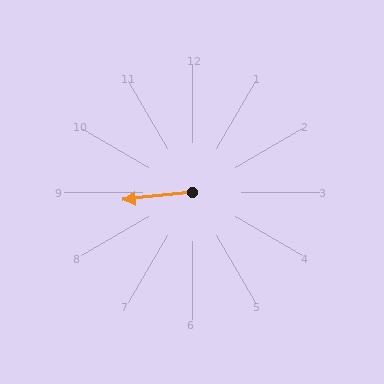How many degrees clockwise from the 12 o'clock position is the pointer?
Approximately 264 degrees.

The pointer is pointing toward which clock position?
Roughly 9 o'clock.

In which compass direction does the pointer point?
West.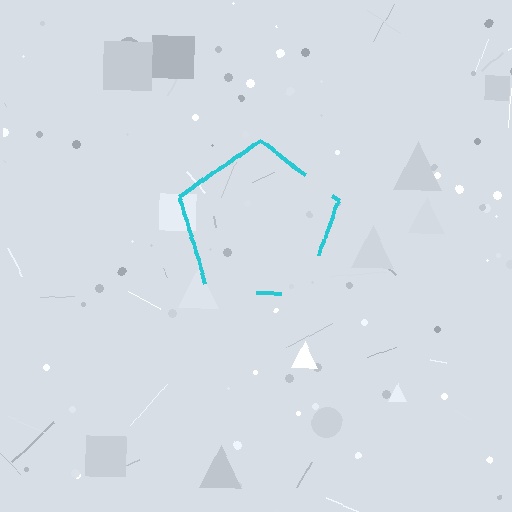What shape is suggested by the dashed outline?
The dashed outline suggests a pentagon.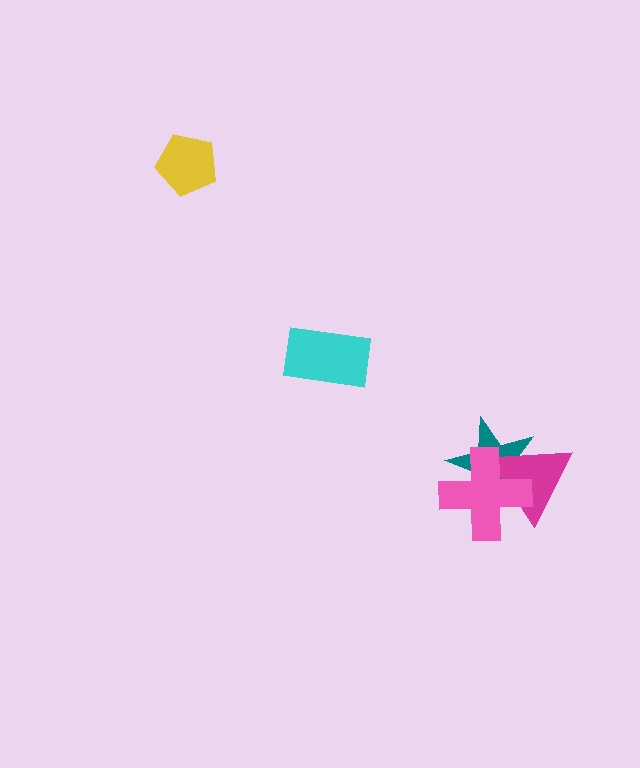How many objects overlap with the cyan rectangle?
0 objects overlap with the cyan rectangle.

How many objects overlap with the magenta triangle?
2 objects overlap with the magenta triangle.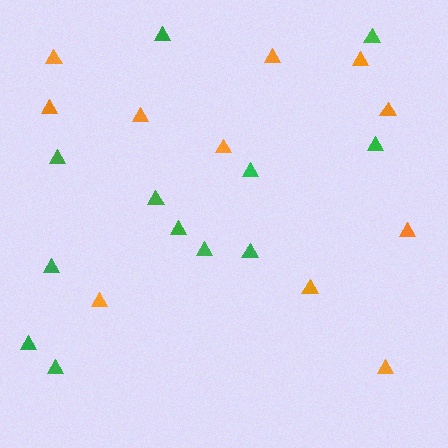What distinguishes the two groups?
There are 2 groups: one group of green triangles (12) and one group of orange triangles (11).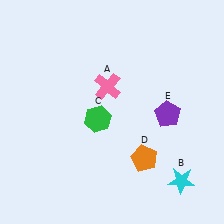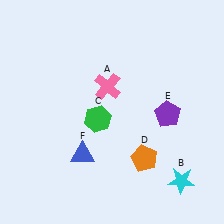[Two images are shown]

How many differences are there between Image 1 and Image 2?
There is 1 difference between the two images.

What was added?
A blue triangle (F) was added in Image 2.